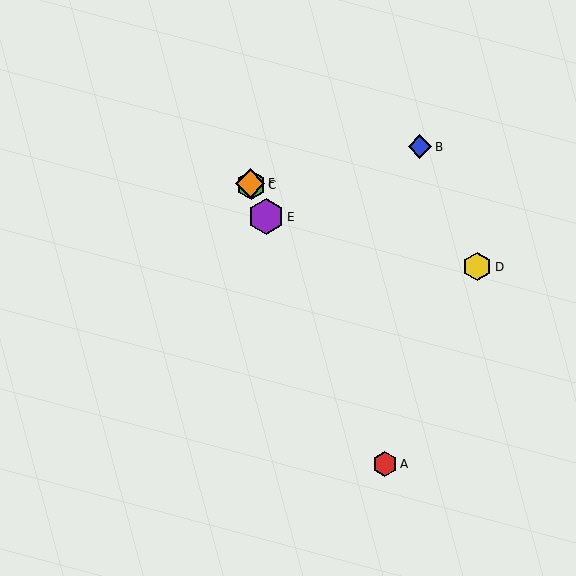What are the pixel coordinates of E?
Object E is at (266, 217).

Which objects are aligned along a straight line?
Objects A, C, E, F are aligned along a straight line.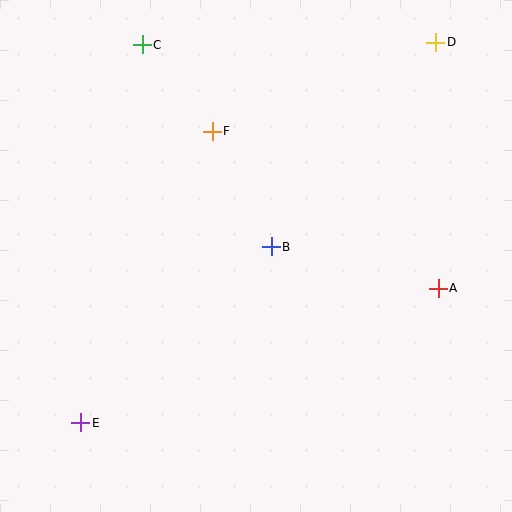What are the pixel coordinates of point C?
Point C is at (142, 45).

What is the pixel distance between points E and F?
The distance between E and F is 320 pixels.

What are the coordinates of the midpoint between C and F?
The midpoint between C and F is at (177, 88).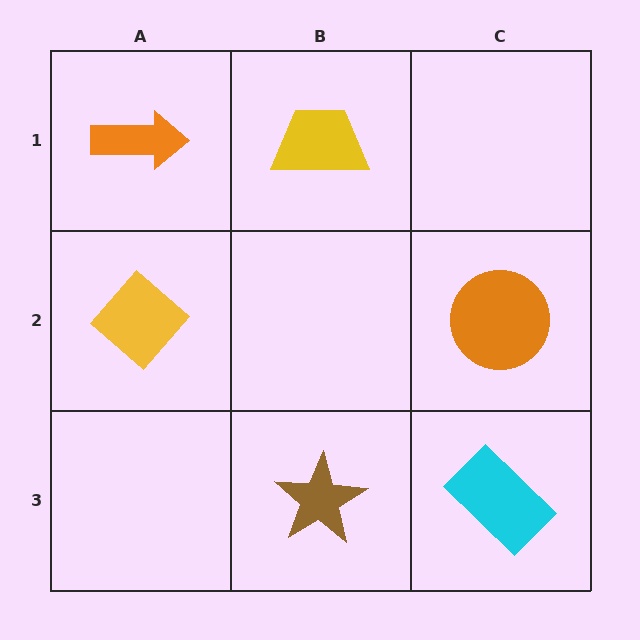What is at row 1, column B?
A yellow trapezoid.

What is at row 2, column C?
An orange circle.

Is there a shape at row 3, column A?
No, that cell is empty.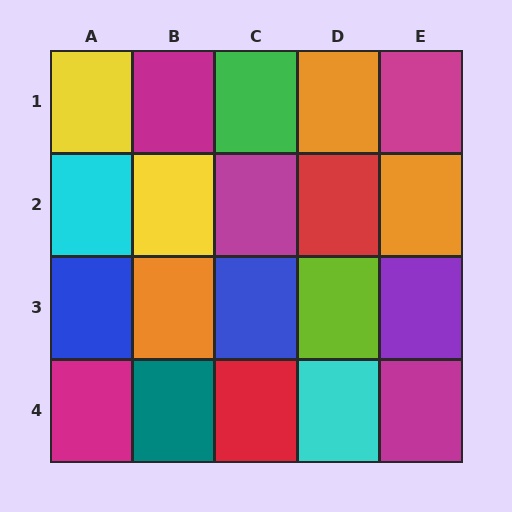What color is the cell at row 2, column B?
Yellow.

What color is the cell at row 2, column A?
Cyan.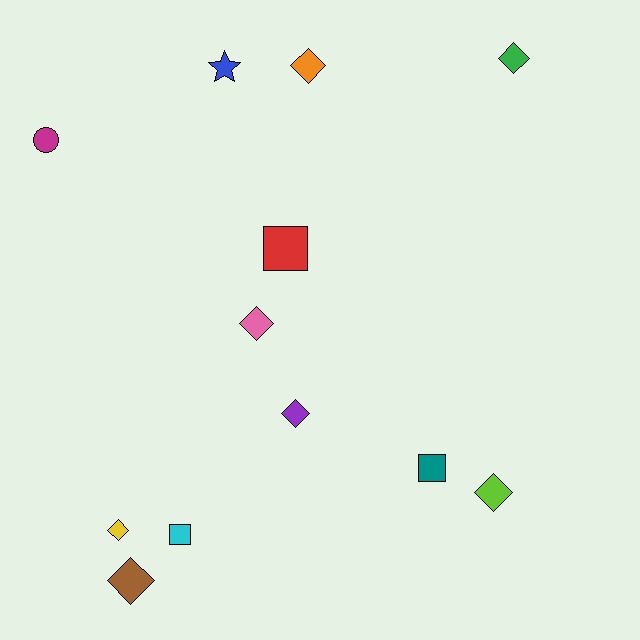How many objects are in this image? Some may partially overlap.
There are 12 objects.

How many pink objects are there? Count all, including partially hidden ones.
There is 1 pink object.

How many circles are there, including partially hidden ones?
There is 1 circle.